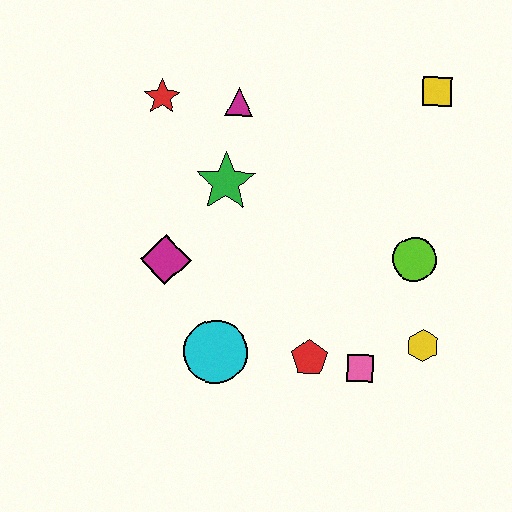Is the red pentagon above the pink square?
Yes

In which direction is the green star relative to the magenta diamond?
The green star is above the magenta diamond.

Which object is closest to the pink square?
The red pentagon is closest to the pink square.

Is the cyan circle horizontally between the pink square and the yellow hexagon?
No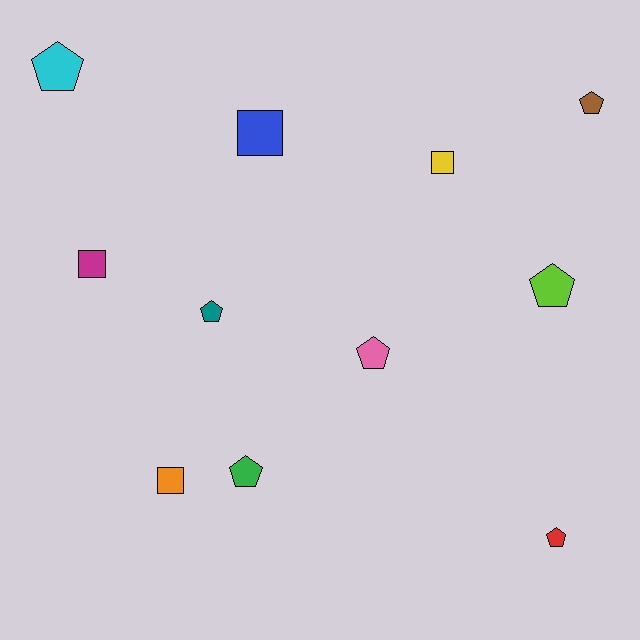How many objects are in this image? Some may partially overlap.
There are 11 objects.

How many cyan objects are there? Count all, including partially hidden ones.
There is 1 cyan object.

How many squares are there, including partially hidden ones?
There are 4 squares.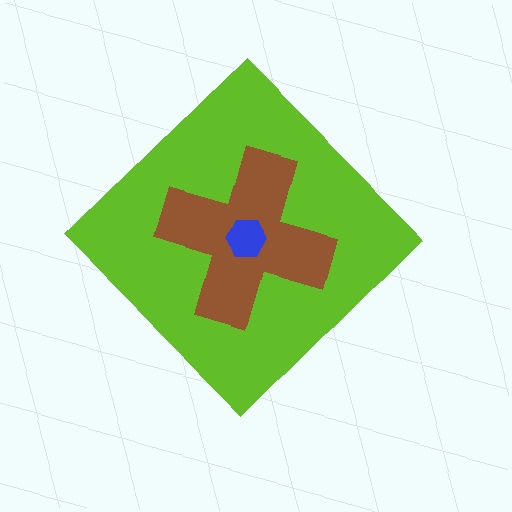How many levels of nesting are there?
3.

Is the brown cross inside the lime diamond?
Yes.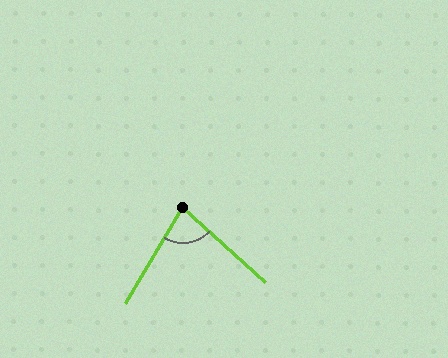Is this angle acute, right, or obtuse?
It is acute.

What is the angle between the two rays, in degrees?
Approximately 78 degrees.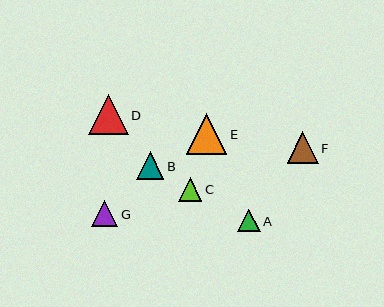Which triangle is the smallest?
Triangle A is the smallest with a size of approximately 22 pixels.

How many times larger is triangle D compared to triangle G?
Triangle D is approximately 1.6 times the size of triangle G.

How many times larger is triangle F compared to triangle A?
Triangle F is approximately 1.4 times the size of triangle A.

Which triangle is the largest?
Triangle E is the largest with a size of approximately 40 pixels.